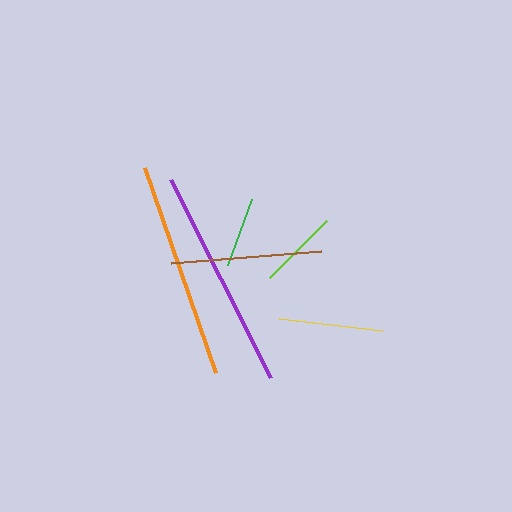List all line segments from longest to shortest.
From longest to shortest: purple, orange, brown, yellow, lime, green.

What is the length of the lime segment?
The lime segment is approximately 80 pixels long.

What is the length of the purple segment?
The purple segment is approximately 222 pixels long.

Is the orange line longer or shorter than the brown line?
The orange line is longer than the brown line.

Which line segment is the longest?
The purple line is the longest at approximately 222 pixels.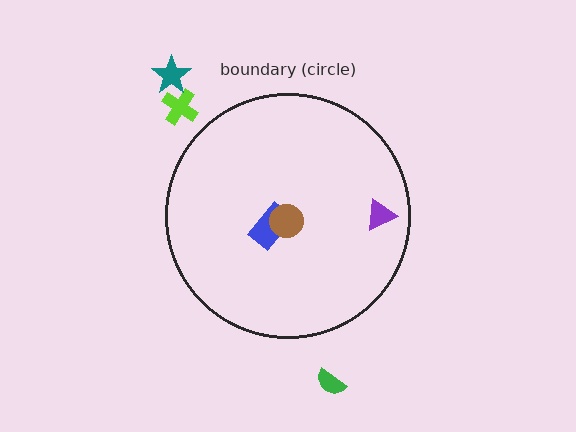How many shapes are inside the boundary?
3 inside, 3 outside.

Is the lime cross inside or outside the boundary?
Outside.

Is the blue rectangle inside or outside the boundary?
Inside.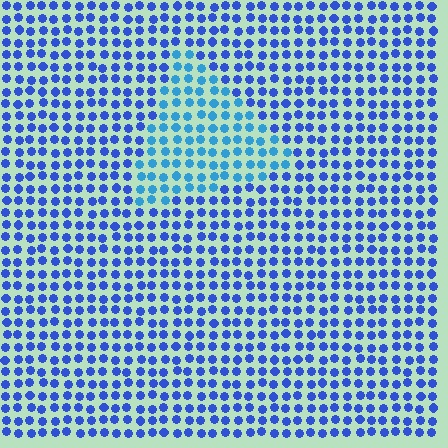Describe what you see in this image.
The image is filled with small blue elements in a uniform arrangement. A triangle-shaped region is visible where the elements are tinted to a slightly different hue, forming a subtle color boundary.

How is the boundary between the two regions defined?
The boundary is defined purely by a slight shift in hue (about 28 degrees). Spacing, size, and orientation are identical on both sides.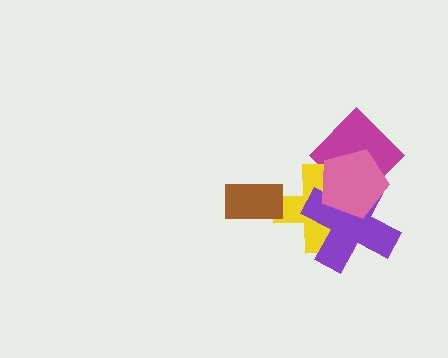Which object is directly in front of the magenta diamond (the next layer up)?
The yellow cross is directly in front of the magenta diamond.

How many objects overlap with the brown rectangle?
1 object overlaps with the brown rectangle.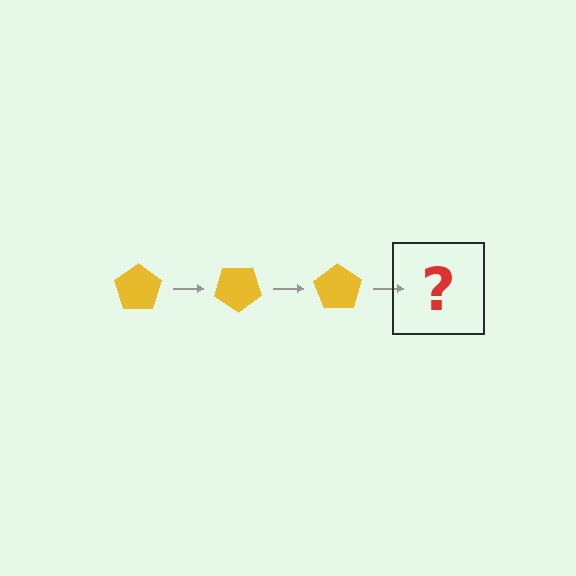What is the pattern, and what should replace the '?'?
The pattern is that the pentagon rotates 35 degrees each step. The '?' should be a yellow pentagon rotated 105 degrees.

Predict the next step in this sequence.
The next step is a yellow pentagon rotated 105 degrees.